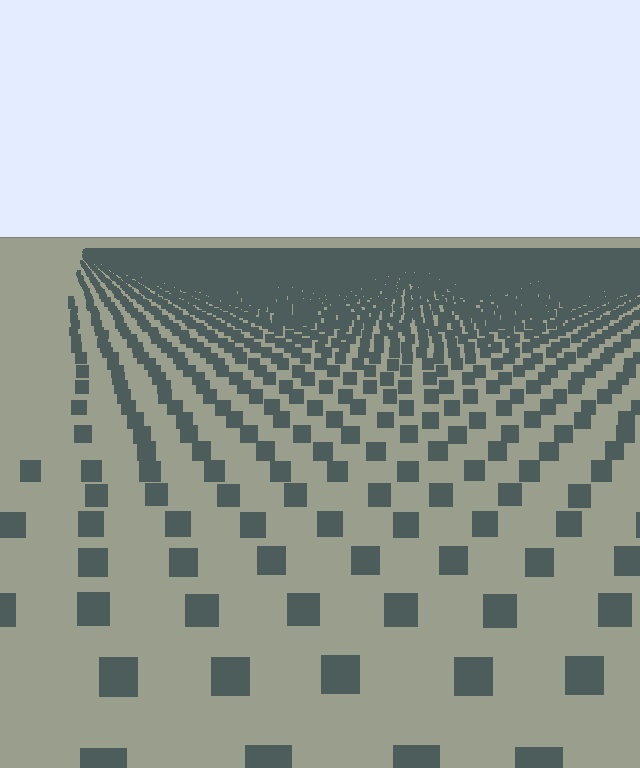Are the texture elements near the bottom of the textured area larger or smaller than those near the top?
Larger. Near the bottom, elements are closer to the viewer and appear at a bigger on-screen size.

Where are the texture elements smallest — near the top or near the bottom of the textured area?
Near the top.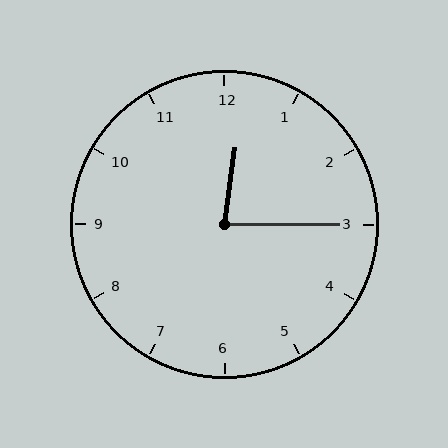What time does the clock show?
12:15.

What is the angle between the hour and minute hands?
Approximately 82 degrees.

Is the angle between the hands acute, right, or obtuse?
It is acute.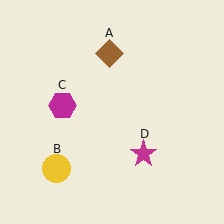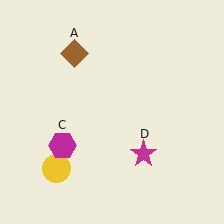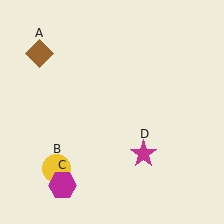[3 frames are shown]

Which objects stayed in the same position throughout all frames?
Yellow circle (object B) and magenta star (object D) remained stationary.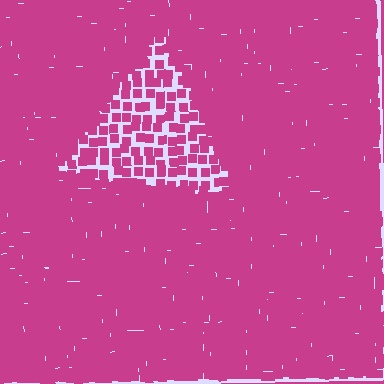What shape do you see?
I see a triangle.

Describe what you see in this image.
The image contains small magenta elements arranged at two different densities. A triangle-shaped region is visible where the elements are less densely packed than the surrounding area.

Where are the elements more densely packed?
The elements are more densely packed outside the triangle boundary.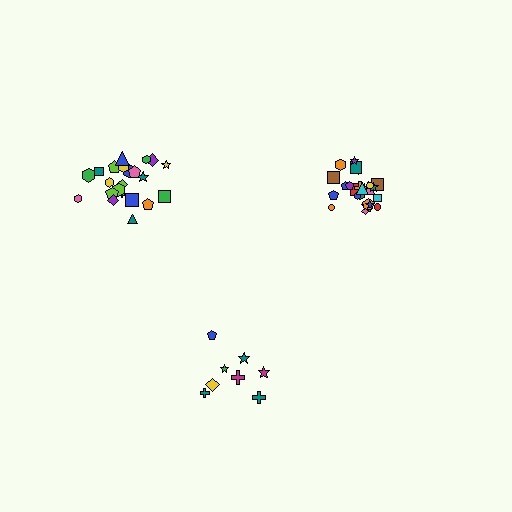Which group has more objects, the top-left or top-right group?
The top-right group.